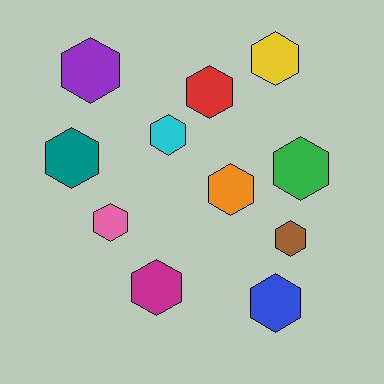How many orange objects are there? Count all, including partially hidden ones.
There is 1 orange object.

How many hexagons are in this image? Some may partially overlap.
There are 11 hexagons.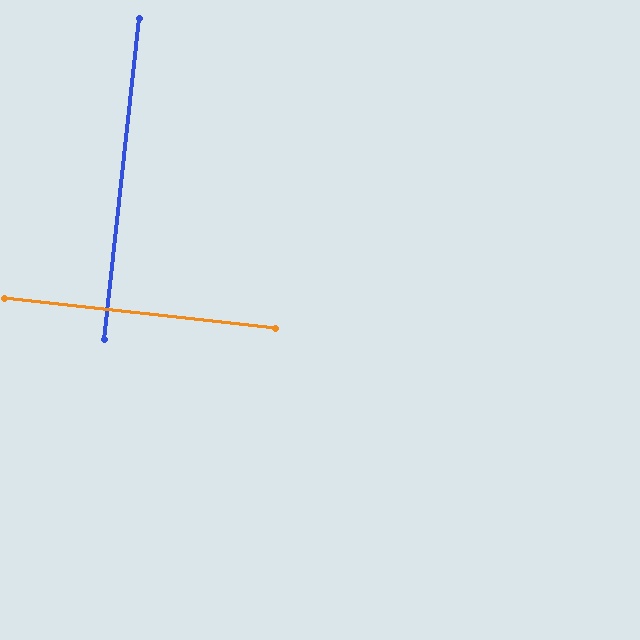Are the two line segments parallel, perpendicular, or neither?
Perpendicular — they meet at approximately 90°.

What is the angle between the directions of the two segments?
Approximately 90 degrees.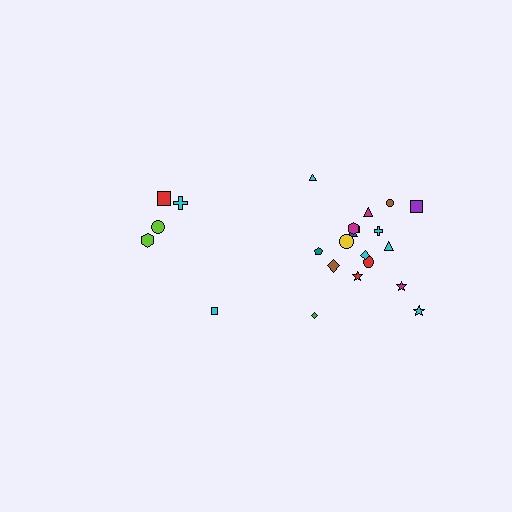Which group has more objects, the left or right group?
The right group.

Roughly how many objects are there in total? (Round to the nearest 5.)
Roughly 25 objects in total.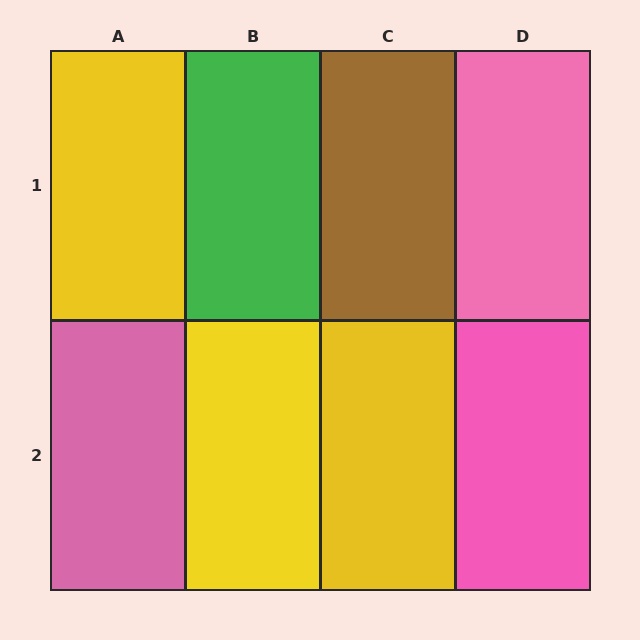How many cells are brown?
1 cell is brown.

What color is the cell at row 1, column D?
Pink.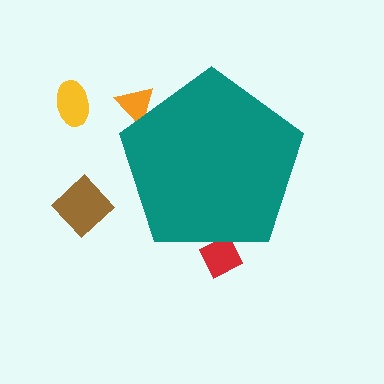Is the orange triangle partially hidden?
Yes, the orange triangle is partially hidden behind the teal pentagon.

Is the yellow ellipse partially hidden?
No, the yellow ellipse is fully visible.